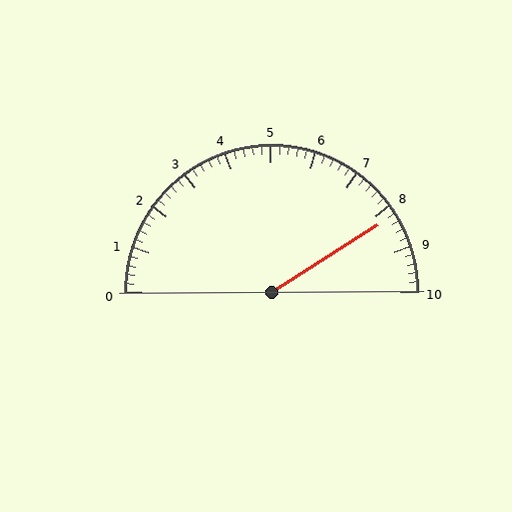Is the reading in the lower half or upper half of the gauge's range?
The reading is in the upper half of the range (0 to 10).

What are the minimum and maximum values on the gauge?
The gauge ranges from 0 to 10.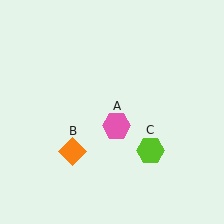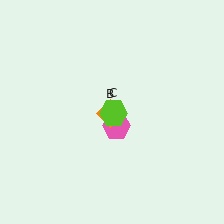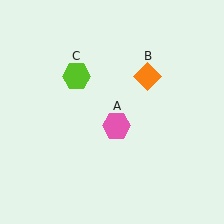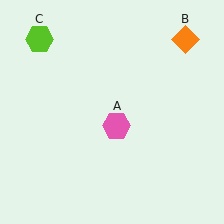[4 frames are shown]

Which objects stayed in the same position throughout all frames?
Pink hexagon (object A) remained stationary.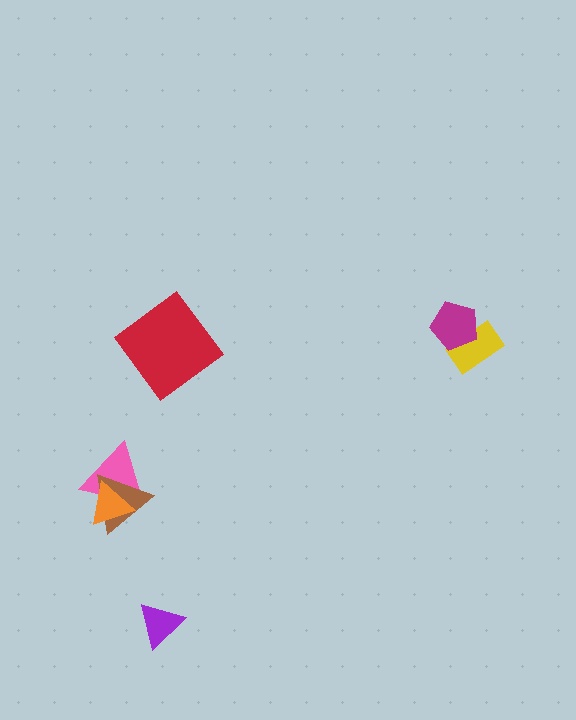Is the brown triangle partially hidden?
Yes, it is partially covered by another shape.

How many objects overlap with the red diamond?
0 objects overlap with the red diamond.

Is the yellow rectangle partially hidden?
Yes, it is partially covered by another shape.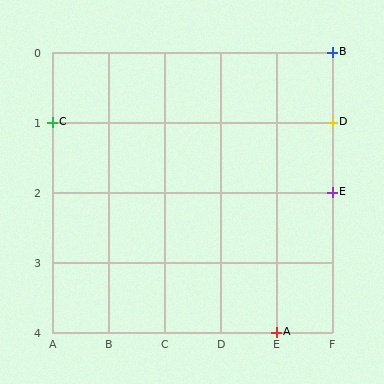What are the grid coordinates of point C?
Point C is at grid coordinates (A, 1).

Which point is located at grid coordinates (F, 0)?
Point B is at (F, 0).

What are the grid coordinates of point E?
Point E is at grid coordinates (F, 2).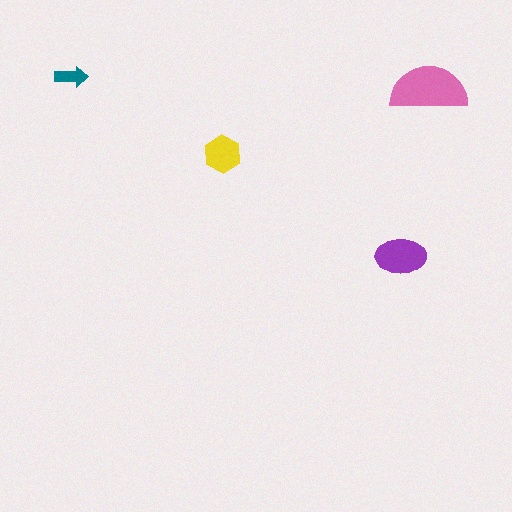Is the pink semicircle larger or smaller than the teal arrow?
Larger.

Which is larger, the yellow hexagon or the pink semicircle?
The pink semicircle.